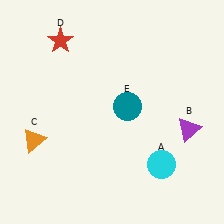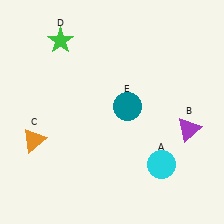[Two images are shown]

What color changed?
The star (D) changed from red in Image 1 to green in Image 2.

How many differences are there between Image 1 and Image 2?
There is 1 difference between the two images.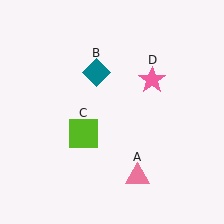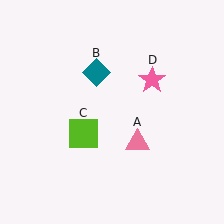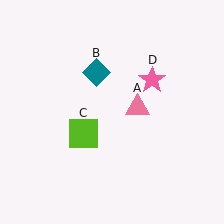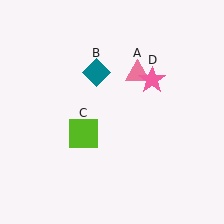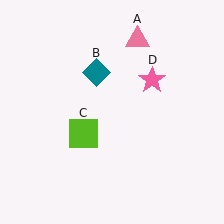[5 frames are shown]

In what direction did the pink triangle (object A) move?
The pink triangle (object A) moved up.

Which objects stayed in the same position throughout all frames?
Teal diamond (object B) and lime square (object C) and pink star (object D) remained stationary.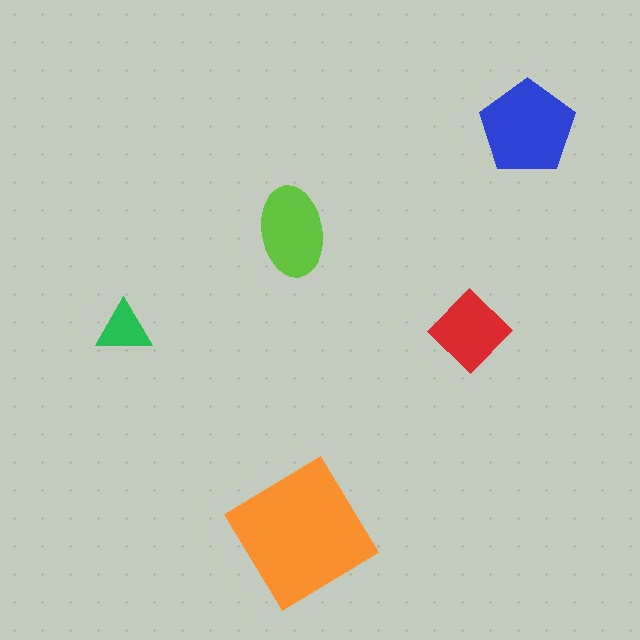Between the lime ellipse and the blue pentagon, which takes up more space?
The blue pentagon.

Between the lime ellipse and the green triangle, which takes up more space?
The lime ellipse.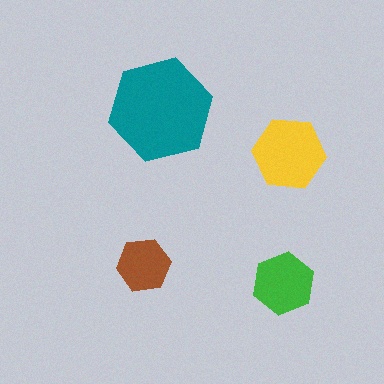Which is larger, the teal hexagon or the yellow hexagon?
The teal one.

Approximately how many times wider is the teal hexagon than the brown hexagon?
About 2 times wider.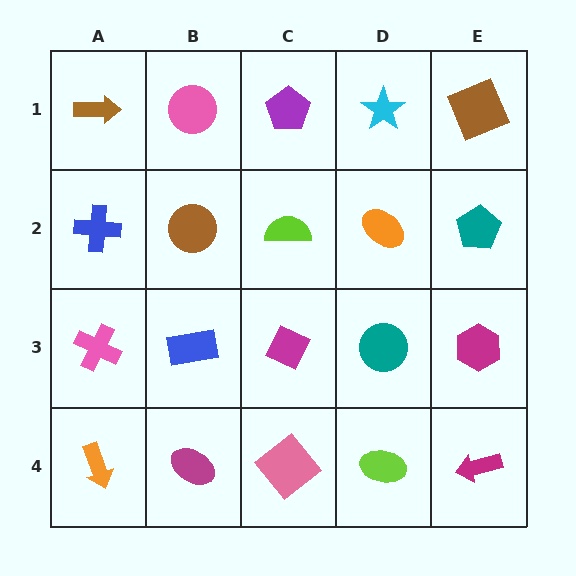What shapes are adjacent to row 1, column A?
A blue cross (row 2, column A), a pink circle (row 1, column B).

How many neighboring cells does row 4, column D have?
3.